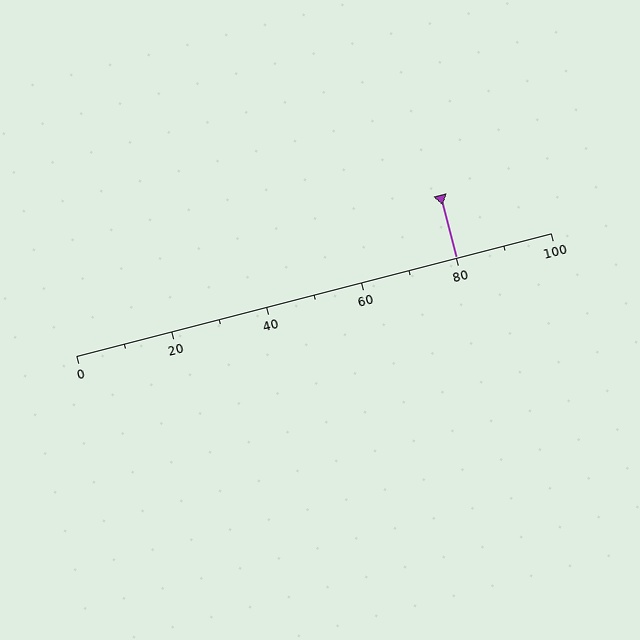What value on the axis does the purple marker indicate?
The marker indicates approximately 80.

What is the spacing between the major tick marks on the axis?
The major ticks are spaced 20 apart.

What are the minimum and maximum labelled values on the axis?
The axis runs from 0 to 100.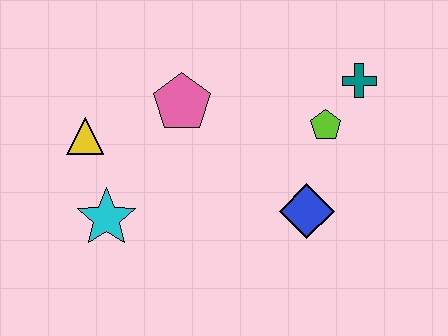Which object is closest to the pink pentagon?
The yellow triangle is closest to the pink pentagon.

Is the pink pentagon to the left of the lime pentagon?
Yes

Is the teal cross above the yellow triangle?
Yes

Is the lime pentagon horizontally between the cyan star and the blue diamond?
No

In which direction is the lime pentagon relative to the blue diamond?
The lime pentagon is above the blue diamond.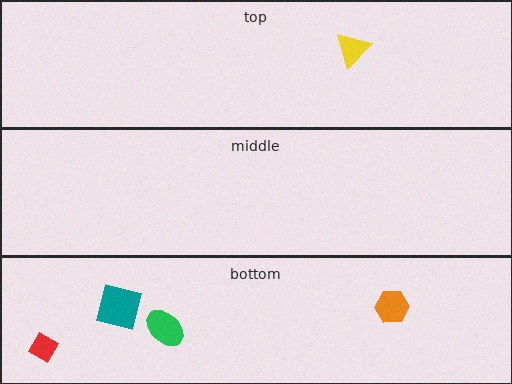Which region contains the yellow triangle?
The top region.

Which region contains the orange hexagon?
The bottom region.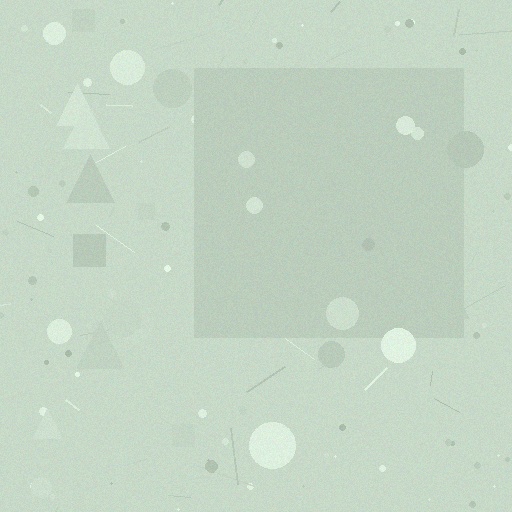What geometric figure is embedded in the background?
A square is embedded in the background.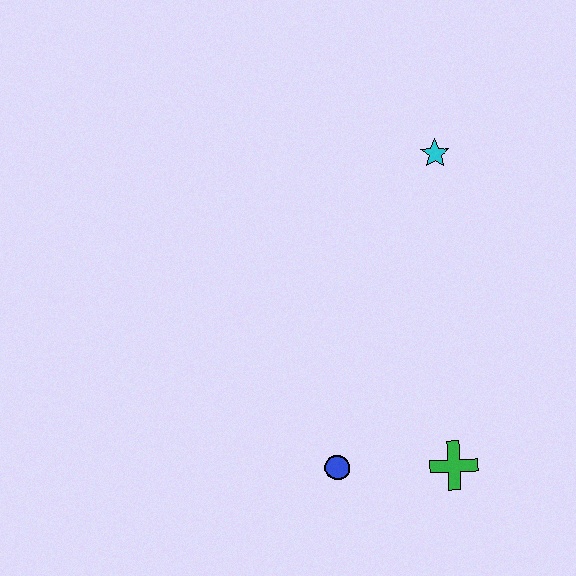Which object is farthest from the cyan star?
The blue circle is farthest from the cyan star.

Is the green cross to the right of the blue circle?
Yes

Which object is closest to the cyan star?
The green cross is closest to the cyan star.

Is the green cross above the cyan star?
No